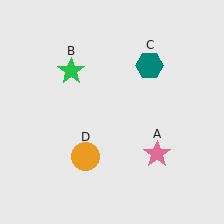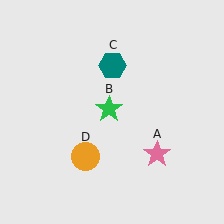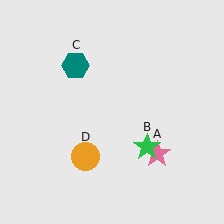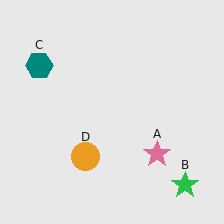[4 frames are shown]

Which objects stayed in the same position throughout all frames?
Pink star (object A) and orange circle (object D) remained stationary.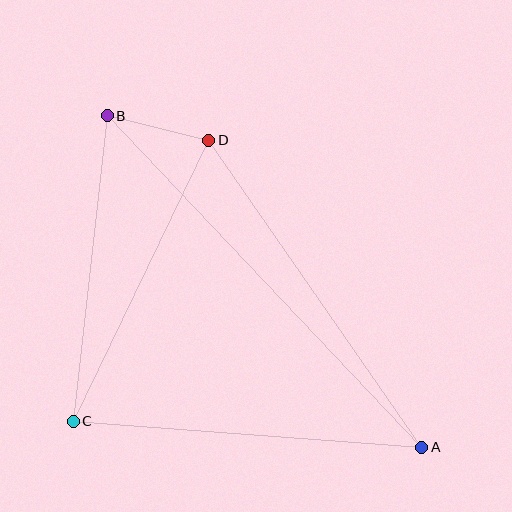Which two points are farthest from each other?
Points A and B are farthest from each other.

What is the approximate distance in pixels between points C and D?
The distance between C and D is approximately 312 pixels.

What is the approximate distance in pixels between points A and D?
The distance between A and D is approximately 373 pixels.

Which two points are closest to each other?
Points B and D are closest to each other.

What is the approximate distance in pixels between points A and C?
The distance between A and C is approximately 349 pixels.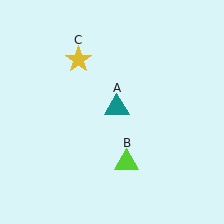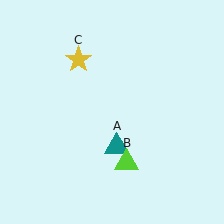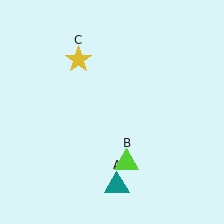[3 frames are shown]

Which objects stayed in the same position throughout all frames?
Lime triangle (object B) and yellow star (object C) remained stationary.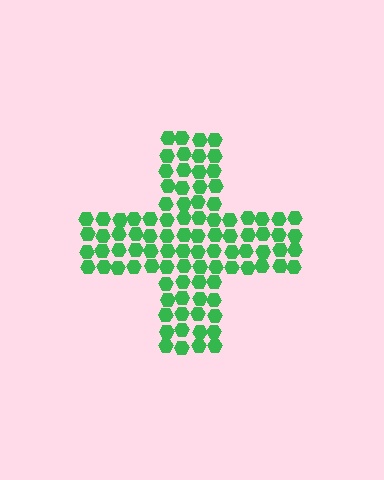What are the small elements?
The small elements are hexagons.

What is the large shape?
The large shape is a cross.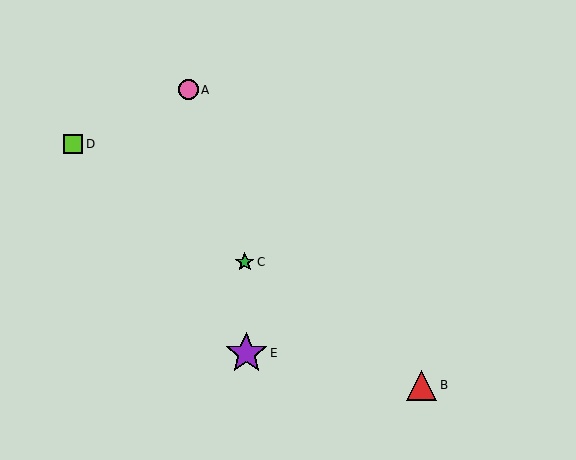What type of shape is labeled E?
Shape E is a purple star.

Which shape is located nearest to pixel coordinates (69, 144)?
The lime square (labeled D) at (73, 144) is nearest to that location.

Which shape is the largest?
The purple star (labeled E) is the largest.